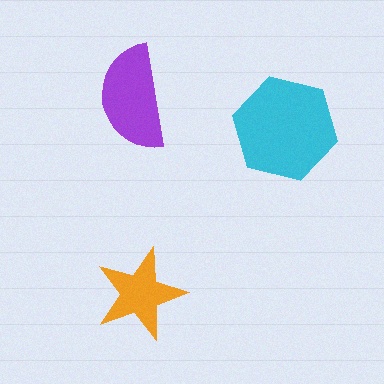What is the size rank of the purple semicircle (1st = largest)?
2nd.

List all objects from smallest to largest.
The orange star, the purple semicircle, the cyan hexagon.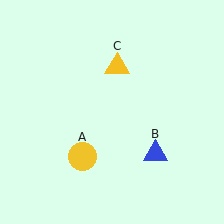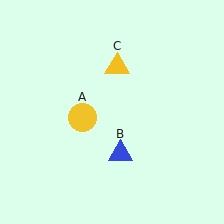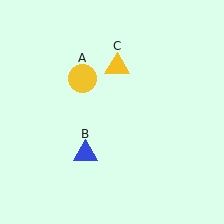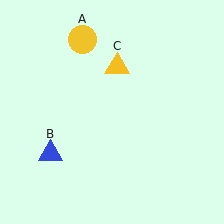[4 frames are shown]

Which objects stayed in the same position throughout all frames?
Yellow triangle (object C) remained stationary.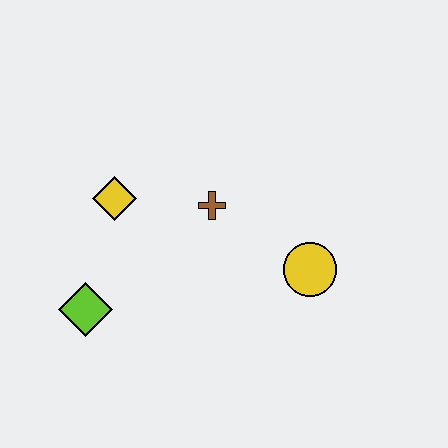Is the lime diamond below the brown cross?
Yes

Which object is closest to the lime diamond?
The yellow diamond is closest to the lime diamond.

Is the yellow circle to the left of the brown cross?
No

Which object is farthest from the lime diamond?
The yellow circle is farthest from the lime diamond.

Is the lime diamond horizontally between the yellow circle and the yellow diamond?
No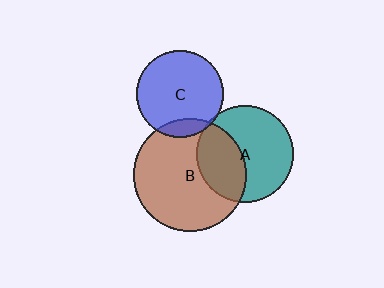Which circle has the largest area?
Circle B (brown).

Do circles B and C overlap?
Yes.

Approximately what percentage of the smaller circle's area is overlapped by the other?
Approximately 10%.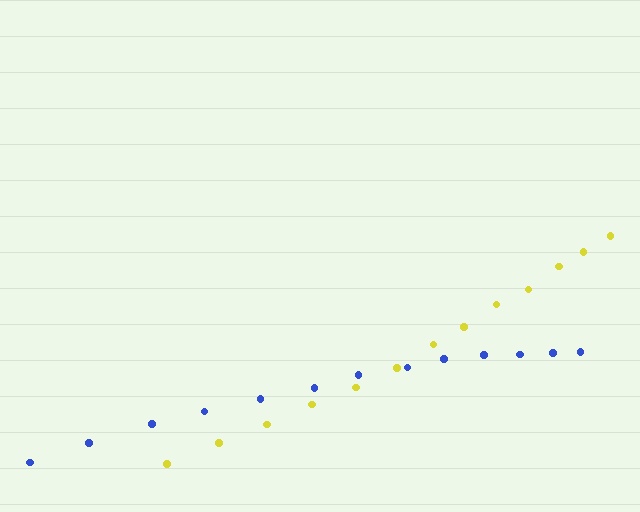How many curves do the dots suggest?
There are 2 distinct paths.